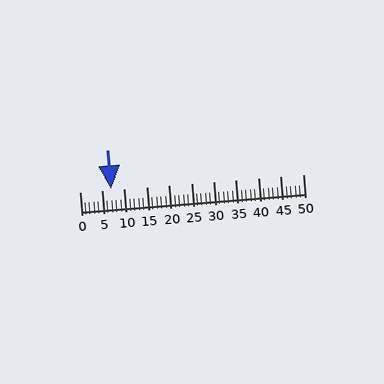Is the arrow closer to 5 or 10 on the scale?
The arrow is closer to 5.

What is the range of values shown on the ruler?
The ruler shows values from 0 to 50.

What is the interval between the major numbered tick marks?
The major tick marks are spaced 5 units apart.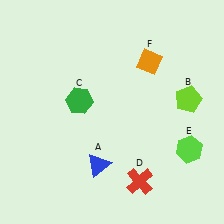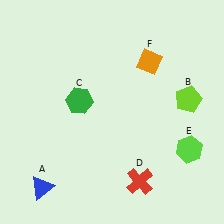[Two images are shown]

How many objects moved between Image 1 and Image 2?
1 object moved between the two images.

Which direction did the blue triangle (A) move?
The blue triangle (A) moved left.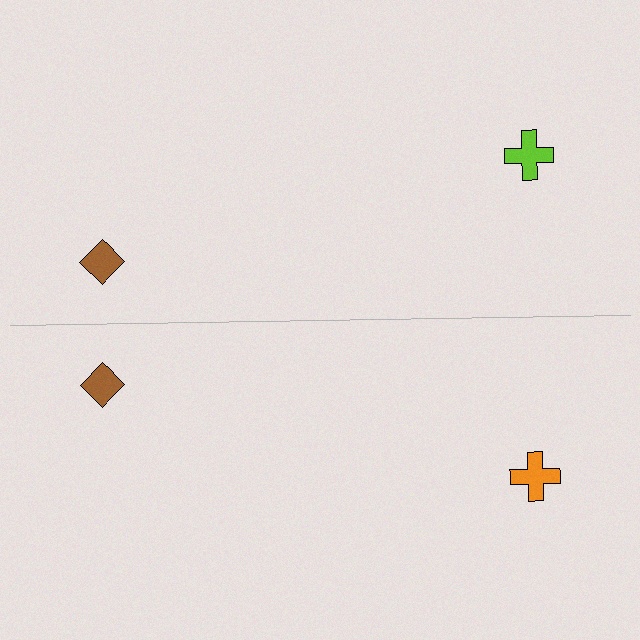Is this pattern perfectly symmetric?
No, the pattern is not perfectly symmetric. The orange cross on the bottom side breaks the symmetry — its mirror counterpart is lime.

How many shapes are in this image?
There are 4 shapes in this image.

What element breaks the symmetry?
The orange cross on the bottom side breaks the symmetry — its mirror counterpart is lime.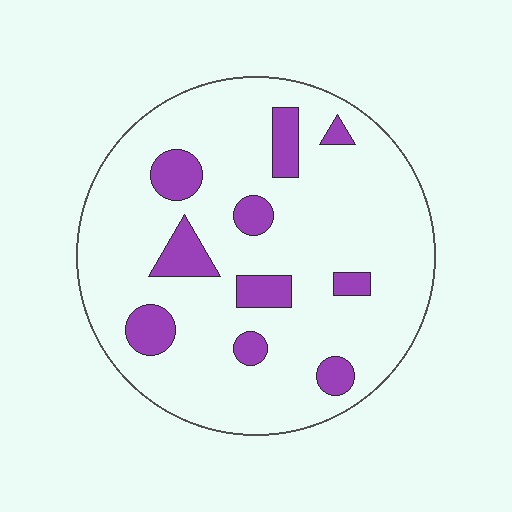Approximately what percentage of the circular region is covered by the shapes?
Approximately 15%.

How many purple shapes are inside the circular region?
10.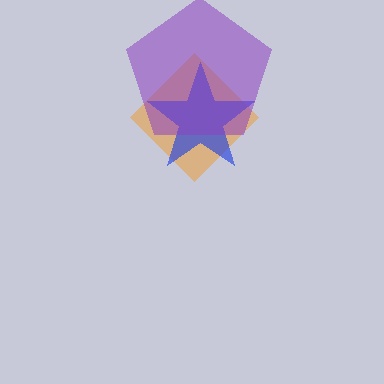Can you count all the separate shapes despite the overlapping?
Yes, there are 3 separate shapes.